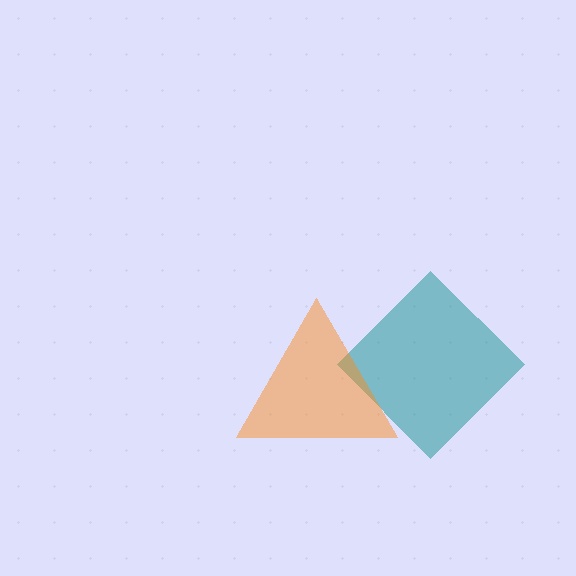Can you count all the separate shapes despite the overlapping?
Yes, there are 2 separate shapes.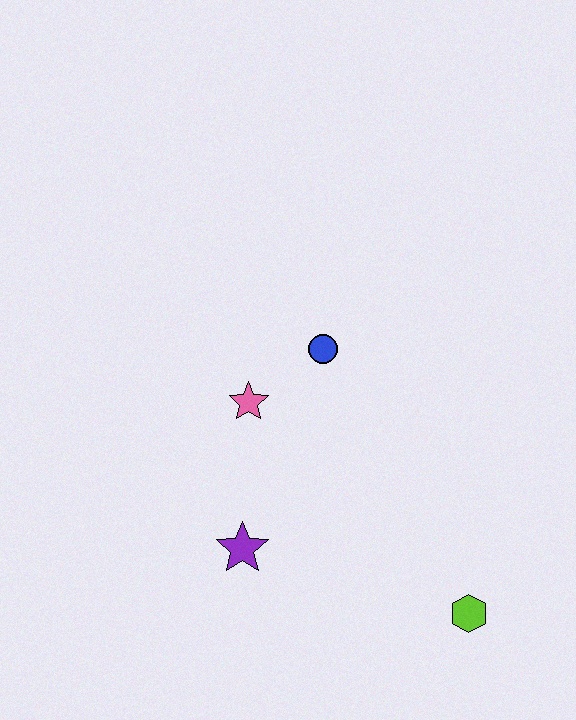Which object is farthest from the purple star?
The lime hexagon is farthest from the purple star.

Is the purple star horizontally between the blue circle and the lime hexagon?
No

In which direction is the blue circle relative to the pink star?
The blue circle is to the right of the pink star.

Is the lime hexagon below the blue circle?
Yes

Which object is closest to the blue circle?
The pink star is closest to the blue circle.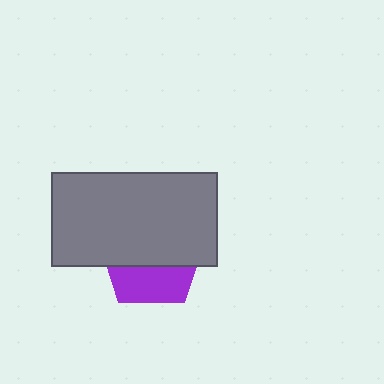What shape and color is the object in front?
The object in front is a gray rectangle.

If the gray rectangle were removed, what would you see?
You would see the complete purple pentagon.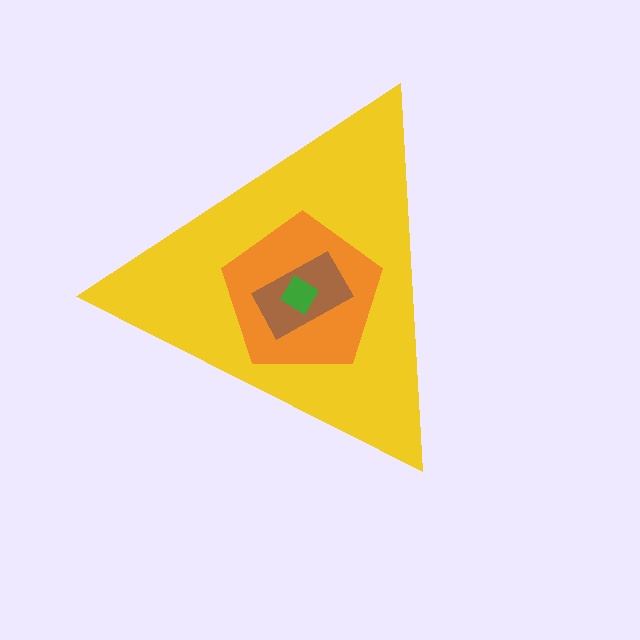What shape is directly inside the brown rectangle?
The green diamond.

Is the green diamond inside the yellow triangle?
Yes.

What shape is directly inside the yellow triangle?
The orange pentagon.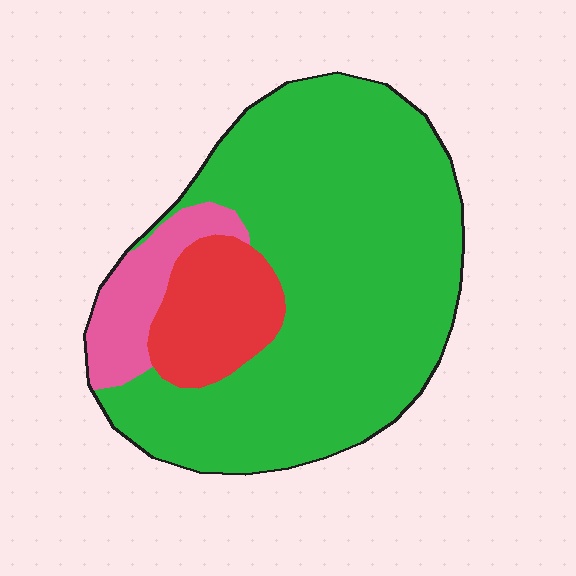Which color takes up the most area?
Green, at roughly 75%.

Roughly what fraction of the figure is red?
Red takes up less than a sixth of the figure.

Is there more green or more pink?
Green.